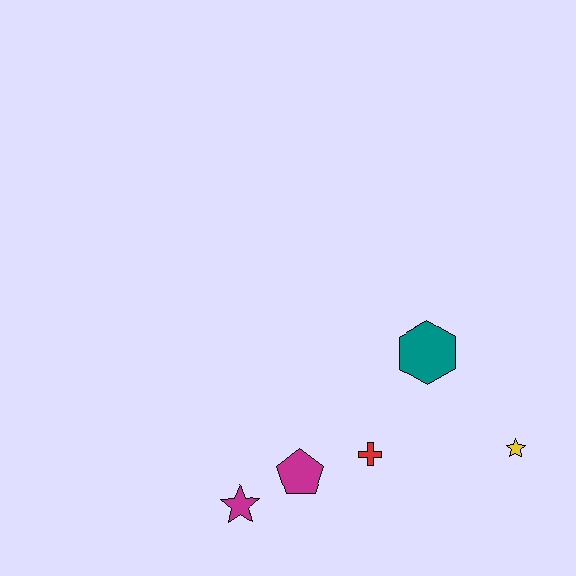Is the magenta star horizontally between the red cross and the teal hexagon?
No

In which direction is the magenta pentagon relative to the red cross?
The magenta pentagon is to the left of the red cross.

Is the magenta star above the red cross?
No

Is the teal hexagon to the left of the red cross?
No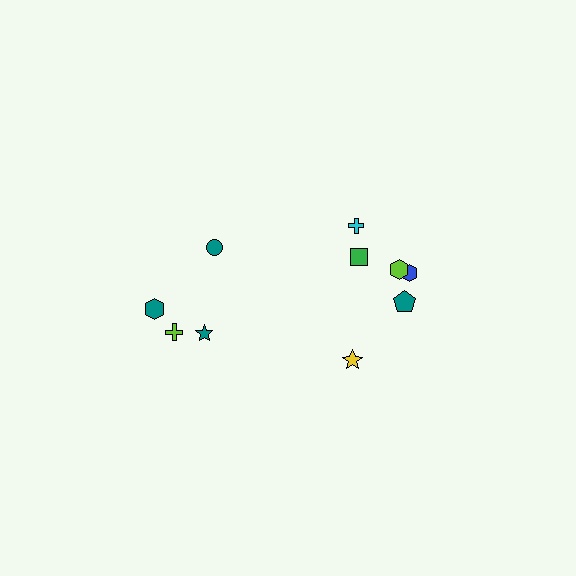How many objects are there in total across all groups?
There are 10 objects.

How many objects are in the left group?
There are 4 objects.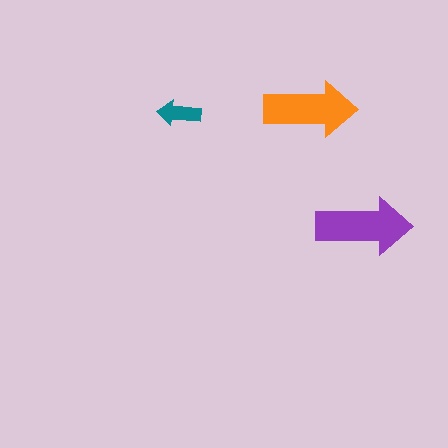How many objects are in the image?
There are 3 objects in the image.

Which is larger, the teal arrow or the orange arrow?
The orange one.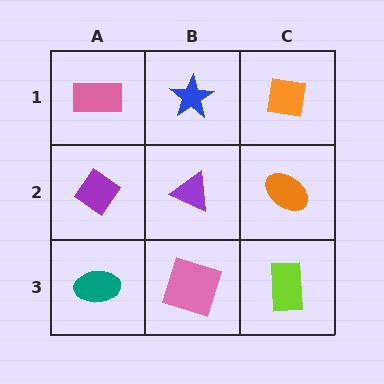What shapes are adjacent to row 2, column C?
An orange square (row 1, column C), a lime rectangle (row 3, column C), a purple triangle (row 2, column B).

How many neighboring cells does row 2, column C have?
3.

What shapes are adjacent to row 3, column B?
A purple triangle (row 2, column B), a teal ellipse (row 3, column A), a lime rectangle (row 3, column C).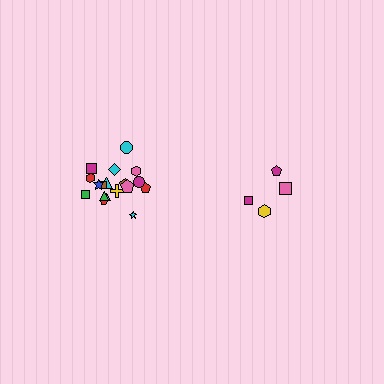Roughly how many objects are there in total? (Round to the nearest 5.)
Roughly 20 objects in total.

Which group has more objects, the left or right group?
The left group.